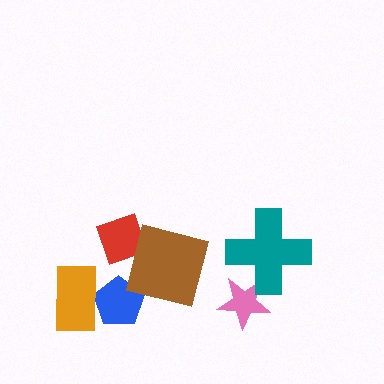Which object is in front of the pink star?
The teal cross is in front of the pink star.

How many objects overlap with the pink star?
1 object overlaps with the pink star.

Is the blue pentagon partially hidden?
Yes, it is partially covered by another shape.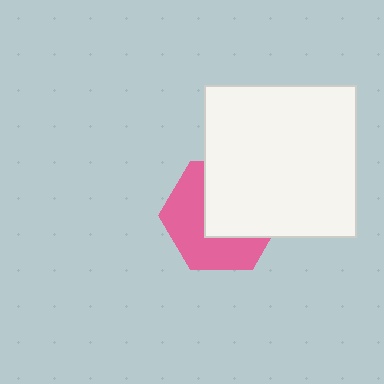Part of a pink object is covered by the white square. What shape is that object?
It is a hexagon.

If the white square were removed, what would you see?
You would see the complete pink hexagon.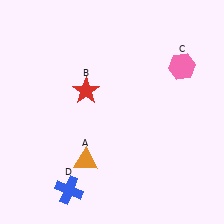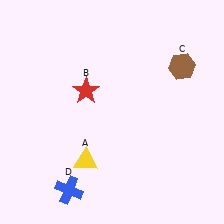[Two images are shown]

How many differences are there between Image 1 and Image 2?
There are 2 differences between the two images.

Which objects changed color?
A changed from orange to yellow. C changed from pink to brown.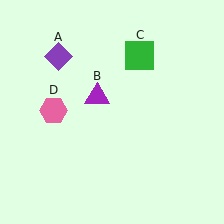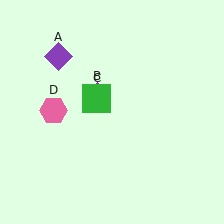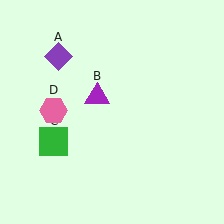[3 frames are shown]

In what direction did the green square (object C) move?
The green square (object C) moved down and to the left.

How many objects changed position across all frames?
1 object changed position: green square (object C).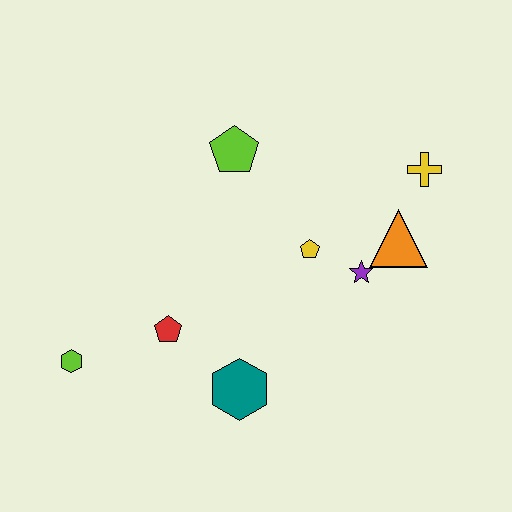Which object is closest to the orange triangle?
The purple star is closest to the orange triangle.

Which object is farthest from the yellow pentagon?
The lime hexagon is farthest from the yellow pentagon.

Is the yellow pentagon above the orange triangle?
No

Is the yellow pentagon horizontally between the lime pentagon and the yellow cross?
Yes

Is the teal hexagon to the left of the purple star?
Yes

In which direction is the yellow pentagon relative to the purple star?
The yellow pentagon is to the left of the purple star.